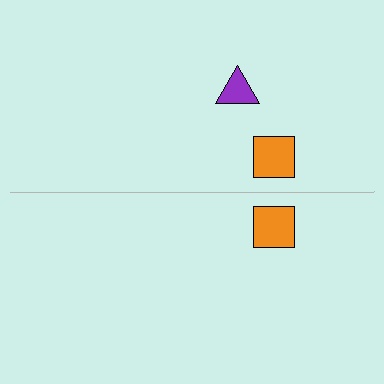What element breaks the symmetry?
A purple triangle is missing from the bottom side.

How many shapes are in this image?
There are 3 shapes in this image.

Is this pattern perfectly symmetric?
No, the pattern is not perfectly symmetric. A purple triangle is missing from the bottom side.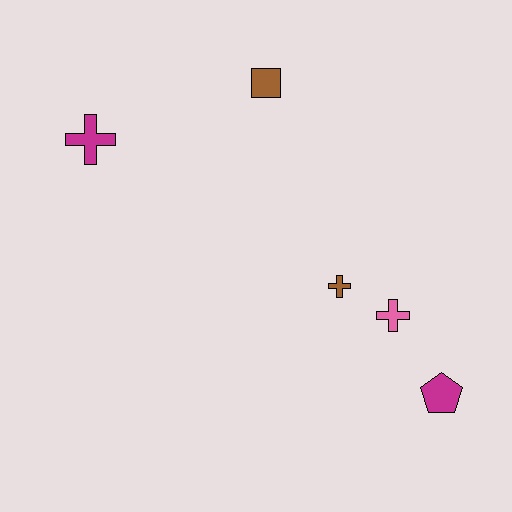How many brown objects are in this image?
There are 2 brown objects.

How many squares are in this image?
There is 1 square.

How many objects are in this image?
There are 5 objects.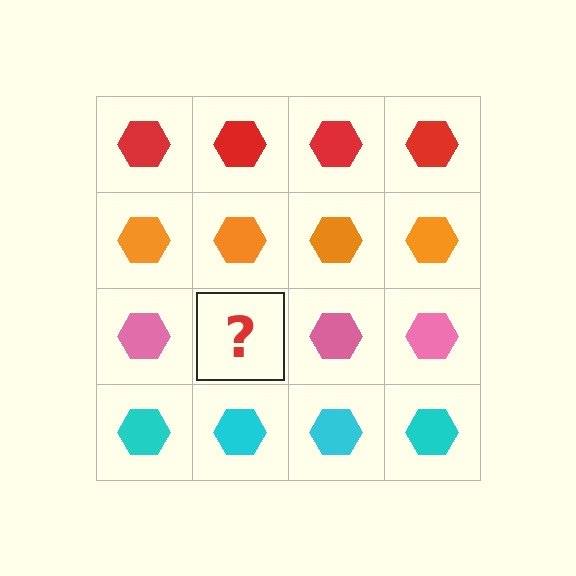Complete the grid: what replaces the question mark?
The question mark should be replaced with a pink hexagon.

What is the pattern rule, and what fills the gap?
The rule is that each row has a consistent color. The gap should be filled with a pink hexagon.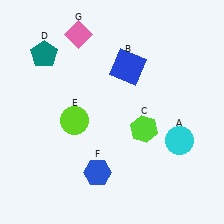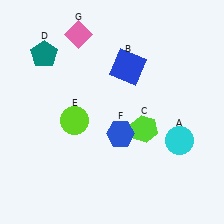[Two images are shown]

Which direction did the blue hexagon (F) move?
The blue hexagon (F) moved up.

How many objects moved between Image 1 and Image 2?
1 object moved between the two images.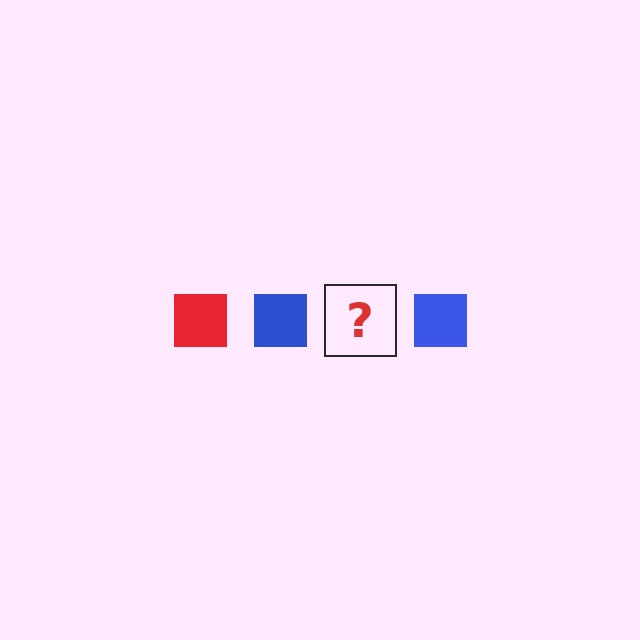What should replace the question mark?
The question mark should be replaced with a red square.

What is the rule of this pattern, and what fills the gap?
The rule is that the pattern cycles through red, blue squares. The gap should be filled with a red square.